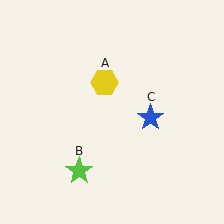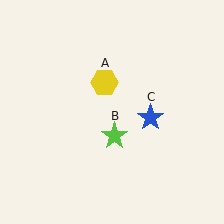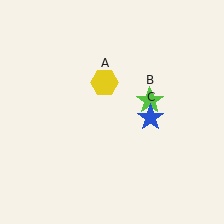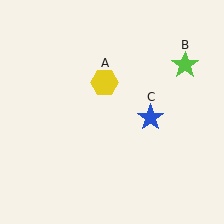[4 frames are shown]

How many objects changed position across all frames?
1 object changed position: lime star (object B).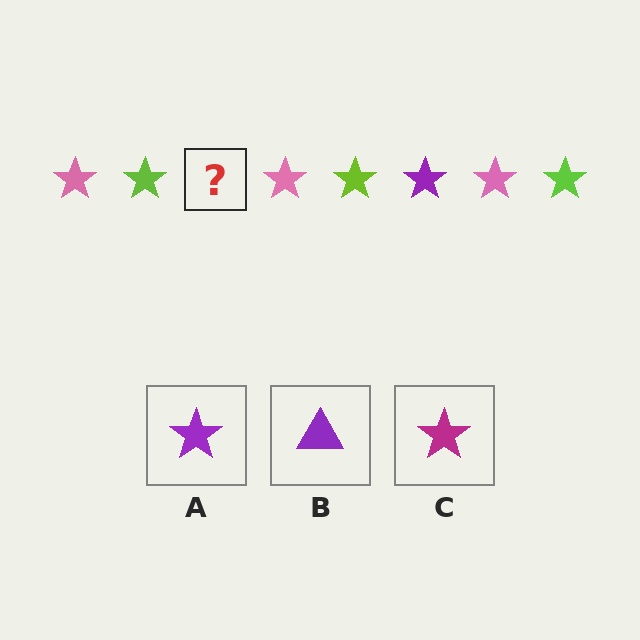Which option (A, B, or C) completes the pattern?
A.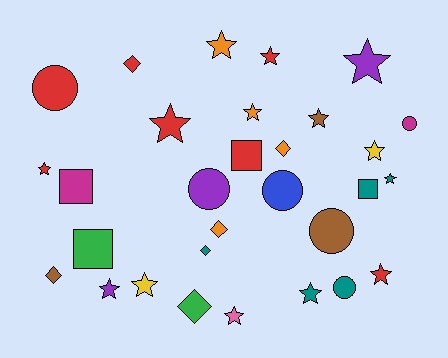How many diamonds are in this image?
There are 6 diamonds.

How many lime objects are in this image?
There are no lime objects.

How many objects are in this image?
There are 30 objects.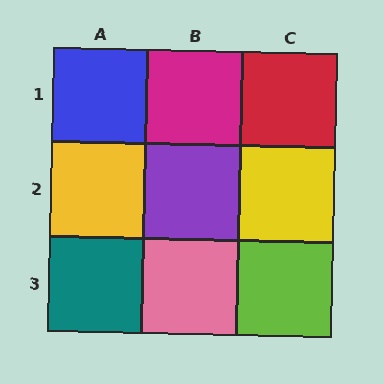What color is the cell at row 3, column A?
Teal.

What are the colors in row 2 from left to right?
Yellow, purple, yellow.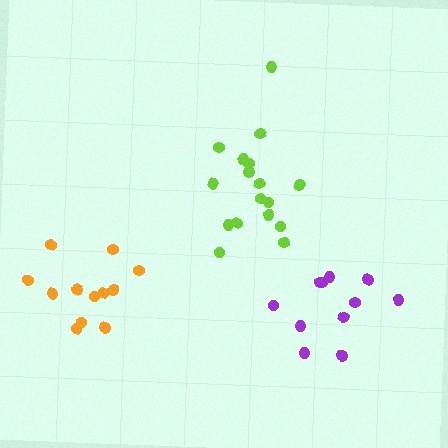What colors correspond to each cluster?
The clusters are colored: lime, orange, purple.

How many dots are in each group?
Group 1: 17 dots, Group 2: 12 dots, Group 3: 11 dots (40 total).